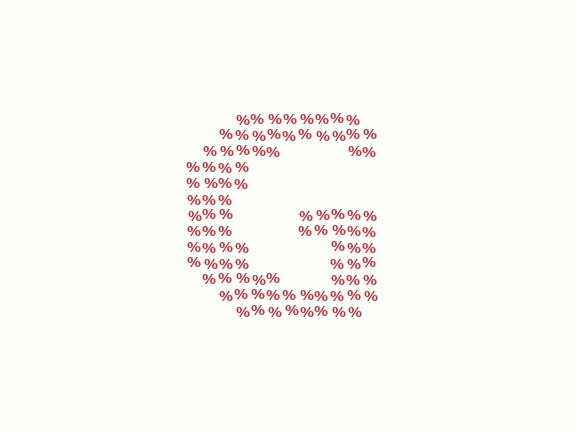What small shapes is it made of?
It is made of small percent signs.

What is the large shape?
The large shape is the letter G.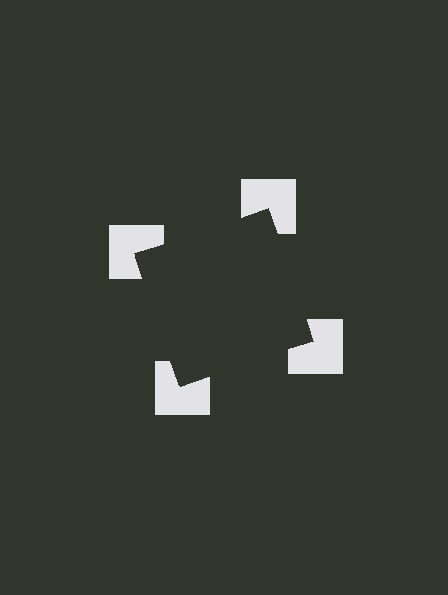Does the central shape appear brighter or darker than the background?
It typically appears slightly darker than the background, even though no actual brightness change is drawn.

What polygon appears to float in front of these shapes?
An illusory square — its edges are inferred from the aligned wedge cuts in the notched squares, not physically drawn.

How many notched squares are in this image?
There are 4 — one at each vertex of the illusory square.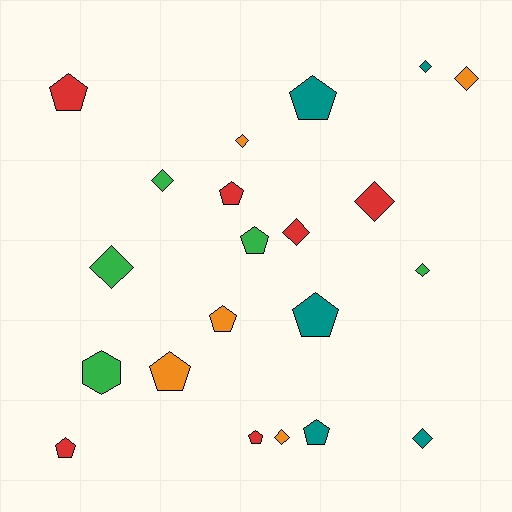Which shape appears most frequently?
Pentagon, with 10 objects.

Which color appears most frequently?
Red, with 6 objects.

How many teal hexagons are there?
There are no teal hexagons.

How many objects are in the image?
There are 21 objects.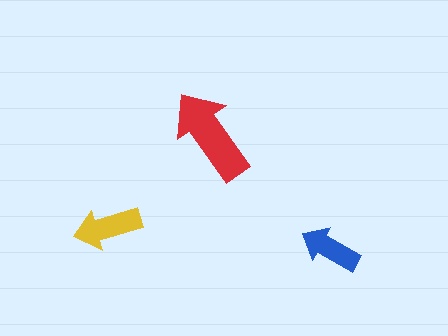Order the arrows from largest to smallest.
the red one, the yellow one, the blue one.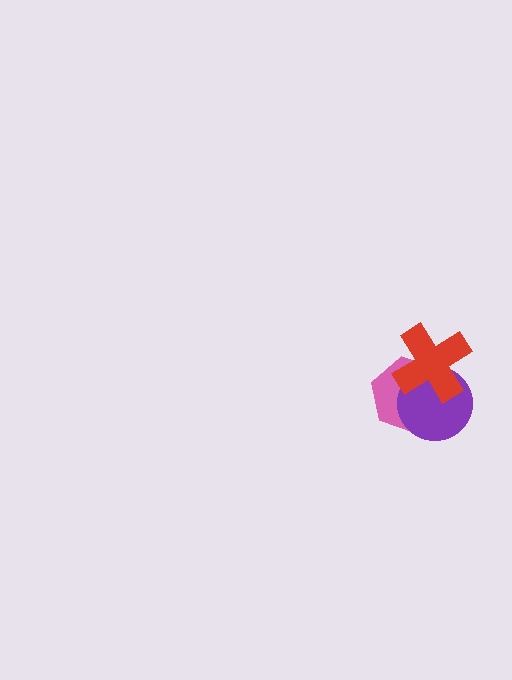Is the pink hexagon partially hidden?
Yes, it is partially covered by another shape.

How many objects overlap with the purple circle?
2 objects overlap with the purple circle.